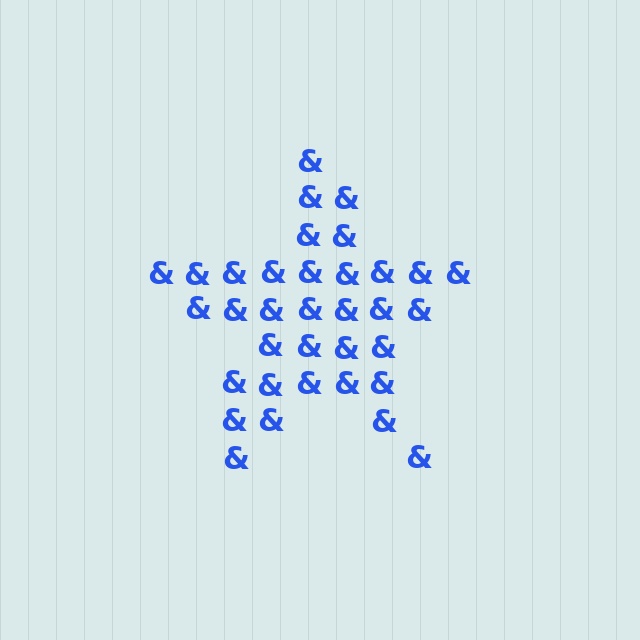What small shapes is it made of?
It is made of small ampersands.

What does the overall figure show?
The overall figure shows a star.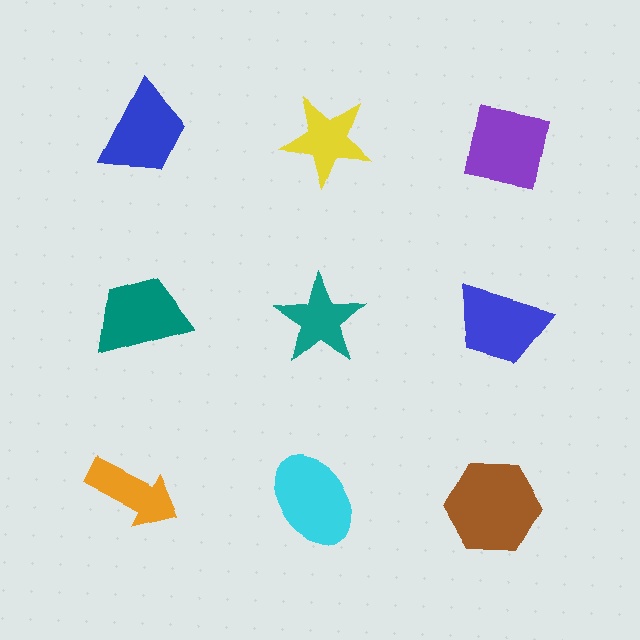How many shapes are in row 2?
3 shapes.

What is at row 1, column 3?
A purple square.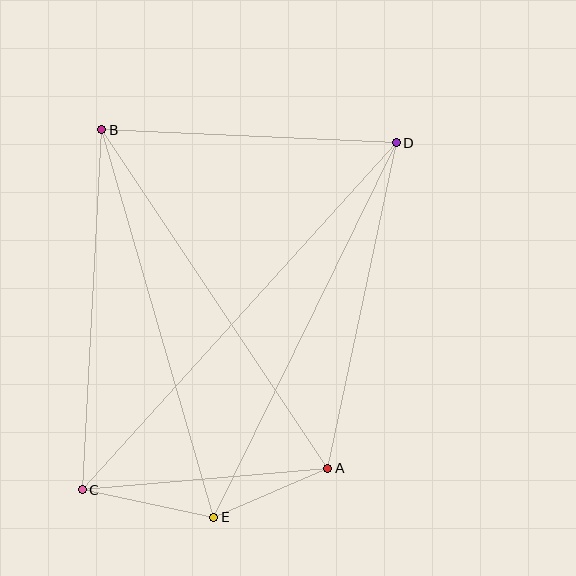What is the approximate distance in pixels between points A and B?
The distance between A and B is approximately 407 pixels.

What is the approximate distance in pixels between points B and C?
The distance between B and C is approximately 360 pixels.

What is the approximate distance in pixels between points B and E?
The distance between B and E is approximately 403 pixels.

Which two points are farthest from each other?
Points C and D are farthest from each other.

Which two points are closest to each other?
Points A and E are closest to each other.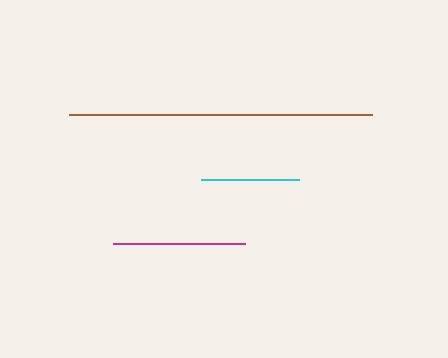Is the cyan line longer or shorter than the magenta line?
The magenta line is longer than the cyan line.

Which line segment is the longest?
The brown line is the longest at approximately 303 pixels.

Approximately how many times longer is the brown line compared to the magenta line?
The brown line is approximately 2.3 times the length of the magenta line.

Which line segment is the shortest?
The cyan line is the shortest at approximately 98 pixels.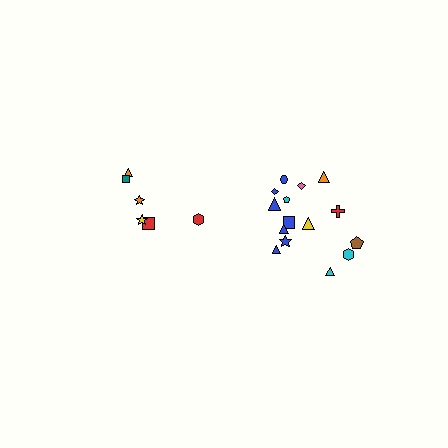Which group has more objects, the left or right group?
The right group.